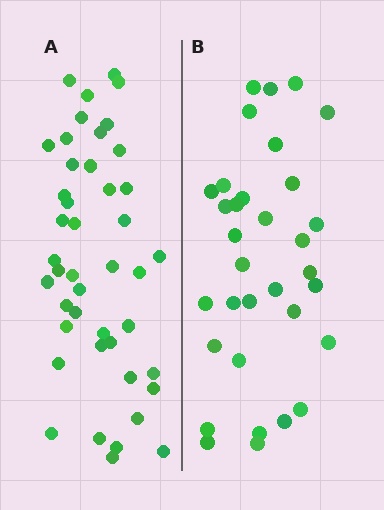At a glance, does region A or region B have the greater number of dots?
Region A (the left region) has more dots.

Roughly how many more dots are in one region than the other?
Region A has roughly 12 or so more dots than region B.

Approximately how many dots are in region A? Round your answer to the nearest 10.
About 40 dots. (The exact count is 44, which rounds to 40.)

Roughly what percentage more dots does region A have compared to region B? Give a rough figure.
About 35% more.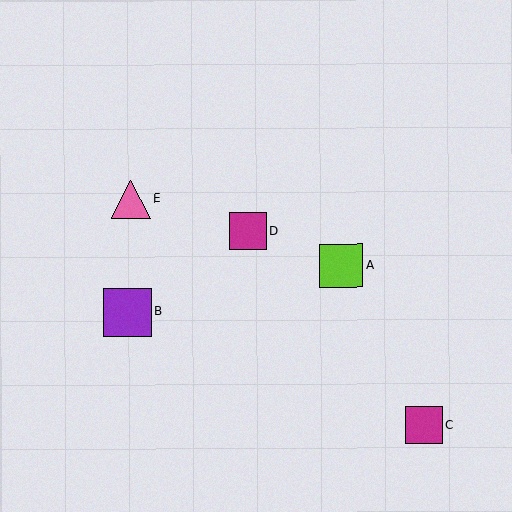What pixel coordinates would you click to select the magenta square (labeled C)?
Click at (424, 425) to select the magenta square C.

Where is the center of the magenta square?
The center of the magenta square is at (424, 425).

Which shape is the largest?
The purple square (labeled B) is the largest.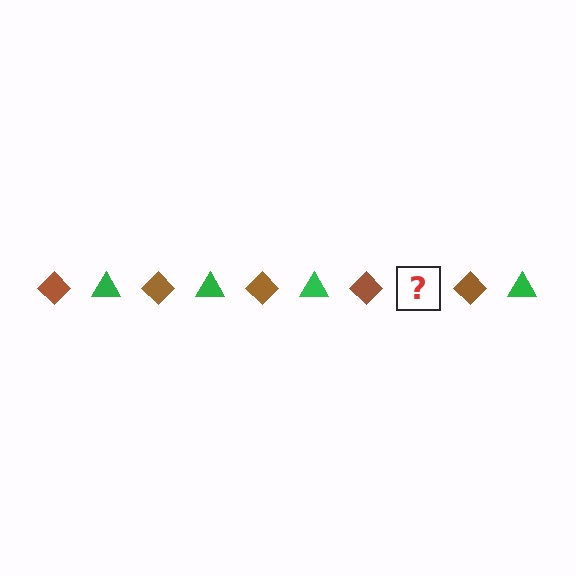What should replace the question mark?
The question mark should be replaced with a green triangle.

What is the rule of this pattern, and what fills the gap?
The rule is that the pattern alternates between brown diamond and green triangle. The gap should be filled with a green triangle.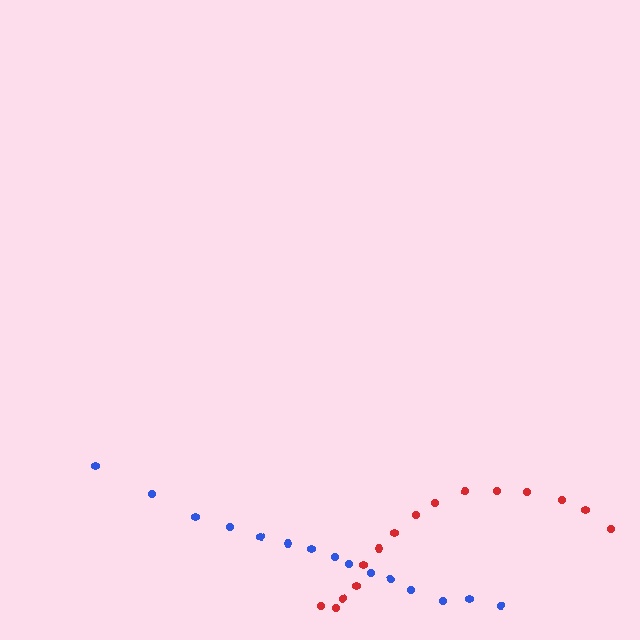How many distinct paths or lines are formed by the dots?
There are 2 distinct paths.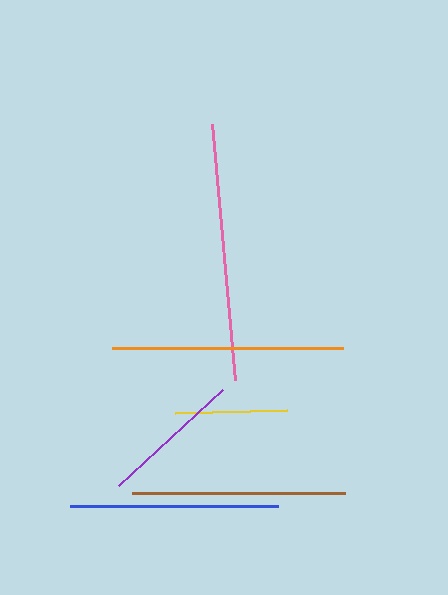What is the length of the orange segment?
The orange segment is approximately 232 pixels long.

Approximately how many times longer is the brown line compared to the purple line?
The brown line is approximately 1.5 times the length of the purple line.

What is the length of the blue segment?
The blue segment is approximately 207 pixels long.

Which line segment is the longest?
The pink line is the longest at approximately 258 pixels.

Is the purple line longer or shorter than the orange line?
The orange line is longer than the purple line.